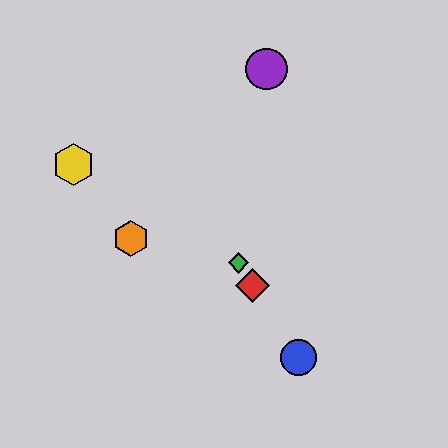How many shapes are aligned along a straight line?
3 shapes (the red diamond, the blue circle, the green diamond) are aligned along a straight line.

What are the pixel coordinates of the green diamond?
The green diamond is at (239, 263).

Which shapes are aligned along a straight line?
The red diamond, the blue circle, the green diamond are aligned along a straight line.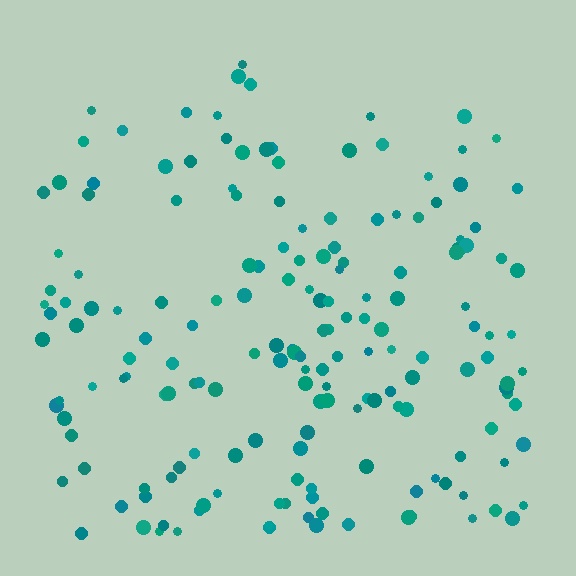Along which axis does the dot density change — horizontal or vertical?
Vertical.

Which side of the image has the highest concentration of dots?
The bottom.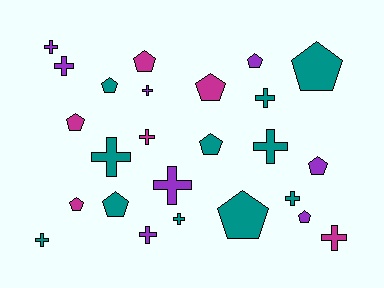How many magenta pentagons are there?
There are 4 magenta pentagons.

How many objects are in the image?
There are 25 objects.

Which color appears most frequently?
Teal, with 11 objects.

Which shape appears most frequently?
Cross, with 13 objects.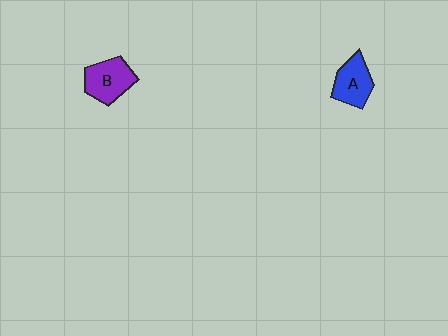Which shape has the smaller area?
Shape A (blue).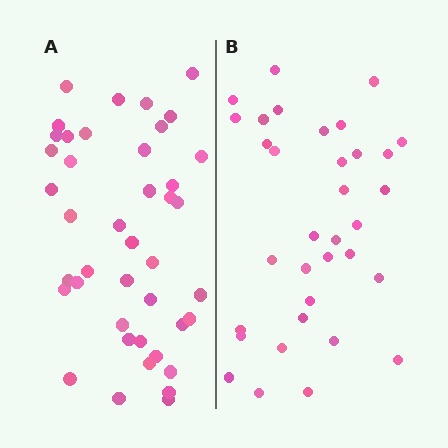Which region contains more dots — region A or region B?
Region A (the left region) has more dots.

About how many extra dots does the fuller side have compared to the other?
Region A has roughly 8 or so more dots than region B.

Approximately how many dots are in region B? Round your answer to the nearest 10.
About 30 dots. (The exact count is 34, which rounds to 30.)